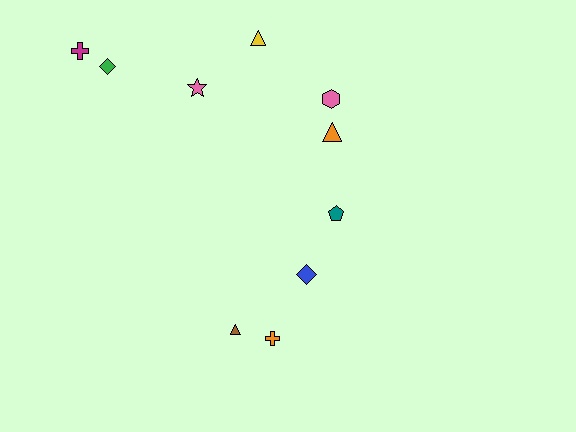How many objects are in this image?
There are 10 objects.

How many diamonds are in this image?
There are 2 diamonds.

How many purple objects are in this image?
There are no purple objects.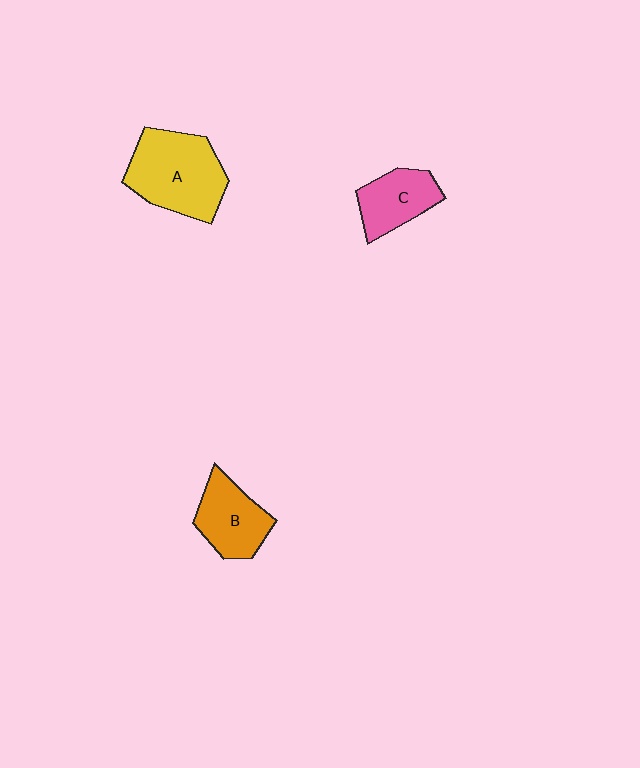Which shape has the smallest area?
Shape C (pink).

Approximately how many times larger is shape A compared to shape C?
Approximately 1.7 times.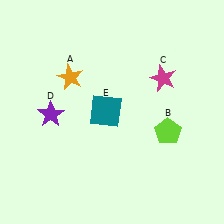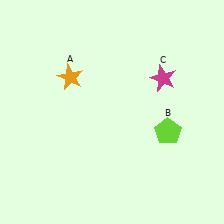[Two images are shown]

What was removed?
The teal square (E), the purple star (D) were removed in Image 2.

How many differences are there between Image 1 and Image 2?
There are 2 differences between the two images.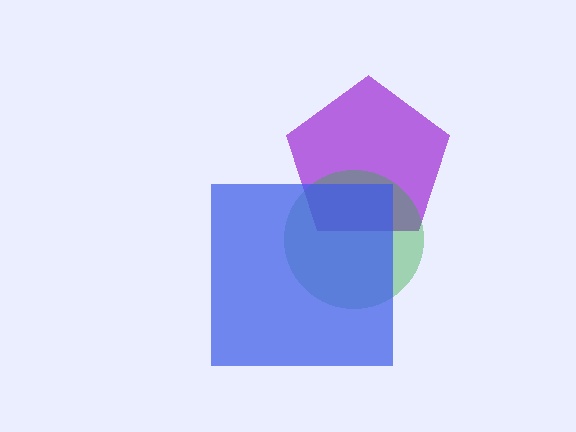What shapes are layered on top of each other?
The layered shapes are: a purple pentagon, a green circle, a blue square.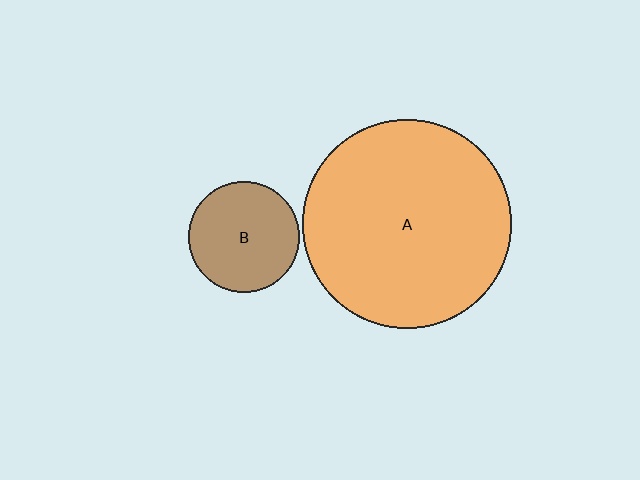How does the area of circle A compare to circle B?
Approximately 3.5 times.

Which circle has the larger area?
Circle A (orange).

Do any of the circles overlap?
No, none of the circles overlap.